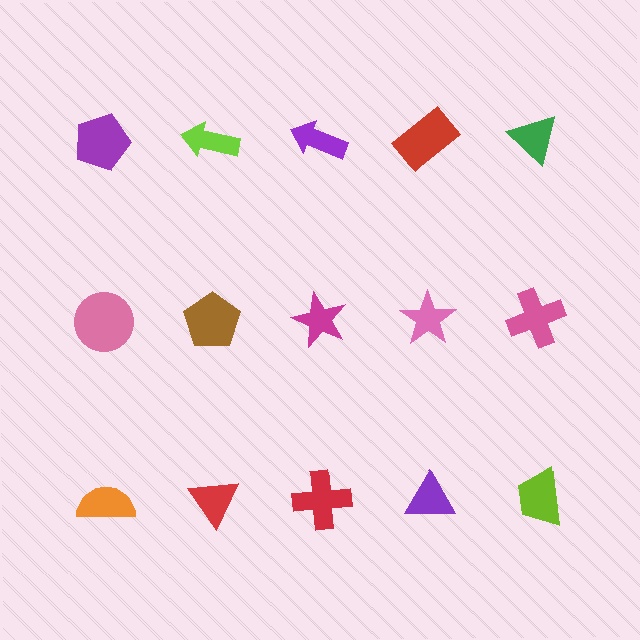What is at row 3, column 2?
A red triangle.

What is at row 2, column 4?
A pink star.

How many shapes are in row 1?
5 shapes.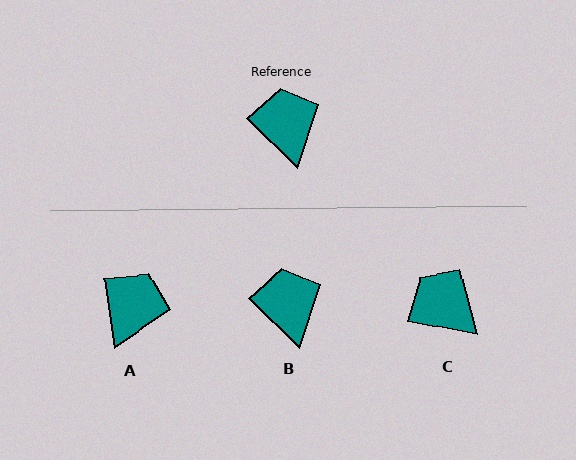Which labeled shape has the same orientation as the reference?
B.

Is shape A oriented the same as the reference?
No, it is off by about 37 degrees.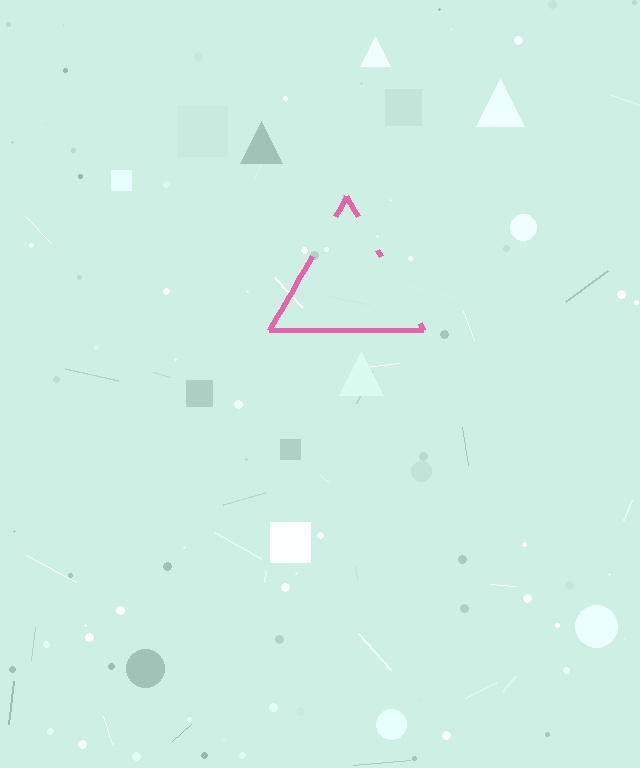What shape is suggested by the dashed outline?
The dashed outline suggests a triangle.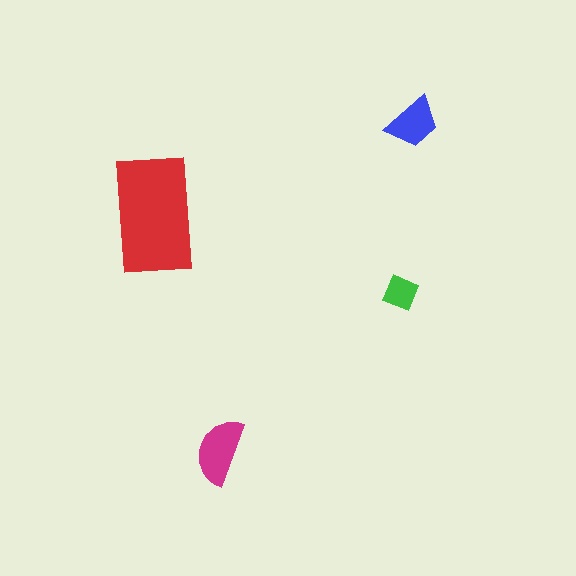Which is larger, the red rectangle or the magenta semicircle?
The red rectangle.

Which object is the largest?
The red rectangle.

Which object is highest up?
The blue trapezoid is topmost.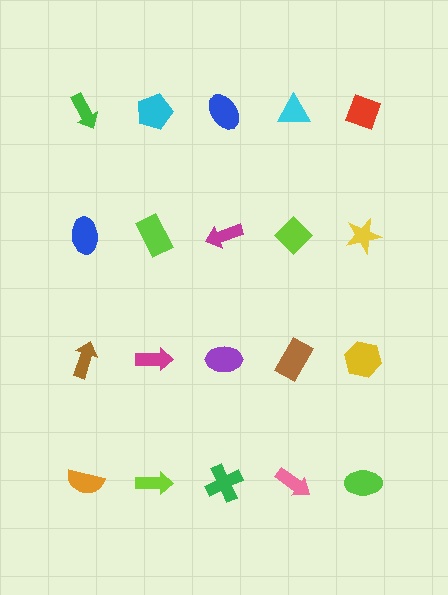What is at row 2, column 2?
A lime rectangle.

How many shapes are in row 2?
5 shapes.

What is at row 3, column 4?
A brown rectangle.